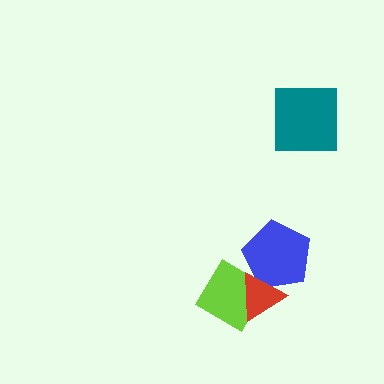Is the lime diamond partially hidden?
Yes, it is partially covered by another shape.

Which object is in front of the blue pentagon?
The red triangle is in front of the blue pentagon.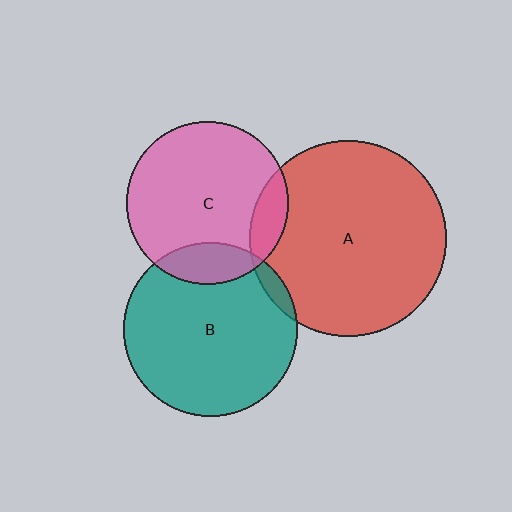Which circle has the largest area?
Circle A (red).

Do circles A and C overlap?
Yes.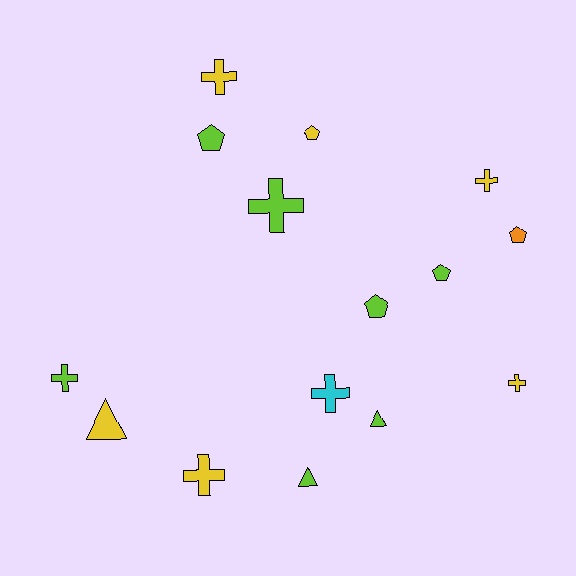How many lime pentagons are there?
There are 3 lime pentagons.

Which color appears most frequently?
Lime, with 7 objects.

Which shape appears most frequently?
Cross, with 7 objects.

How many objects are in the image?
There are 15 objects.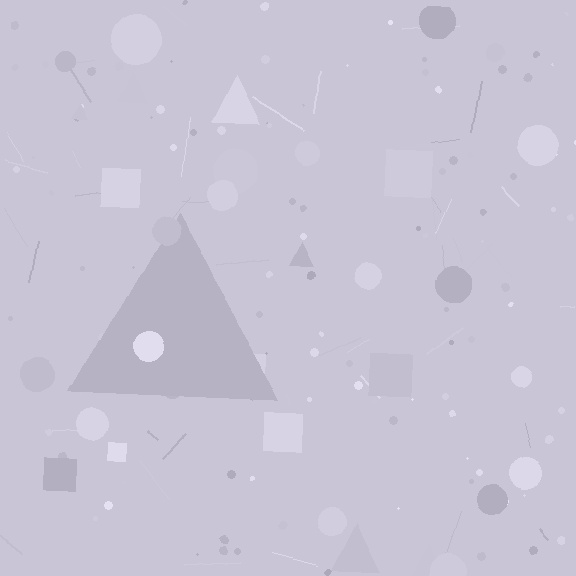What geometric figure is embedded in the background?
A triangle is embedded in the background.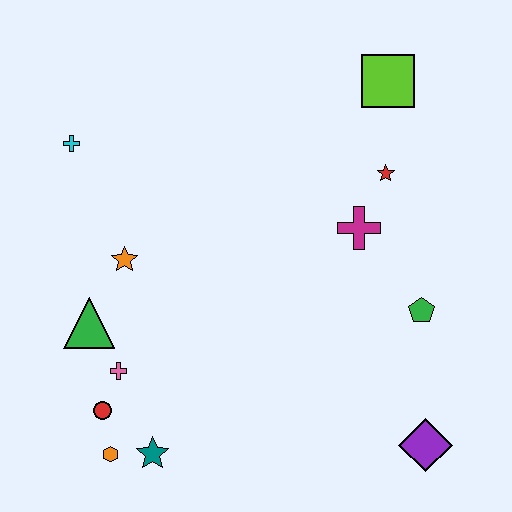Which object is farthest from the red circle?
The lime square is farthest from the red circle.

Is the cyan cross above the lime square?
No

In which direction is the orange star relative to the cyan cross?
The orange star is below the cyan cross.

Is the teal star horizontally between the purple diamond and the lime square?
No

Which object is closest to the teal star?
The orange hexagon is closest to the teal star.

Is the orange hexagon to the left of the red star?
Yes